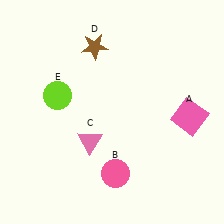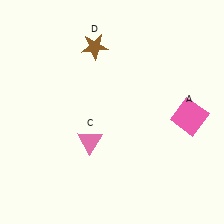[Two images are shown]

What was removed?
The pink circle (B), the lime circle (E) were removed in Image 2.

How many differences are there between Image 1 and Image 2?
There are 2 differences between the two images.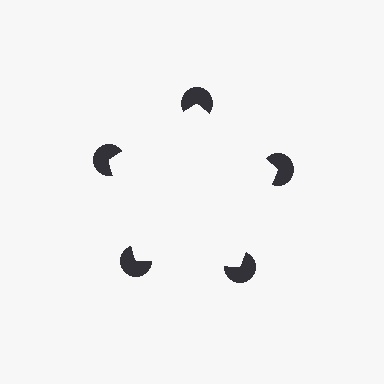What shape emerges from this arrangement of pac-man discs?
An illusory pentagon — its edges are inferred from the aligned wedge cuts in the pac-man discs, not physically drawn.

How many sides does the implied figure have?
5 sides.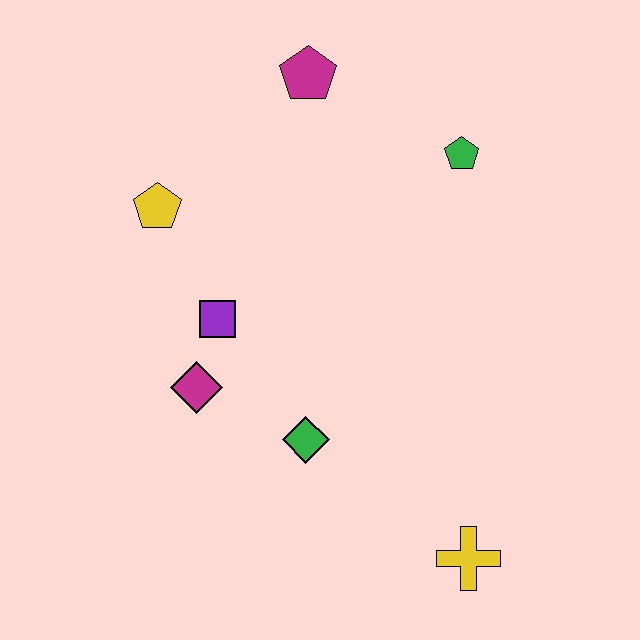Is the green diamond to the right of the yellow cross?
No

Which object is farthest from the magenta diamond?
The green pentagon is farthest from the magenta diamond.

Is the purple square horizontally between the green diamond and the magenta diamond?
Yes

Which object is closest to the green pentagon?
The magenta pentagon is closest to the green pentagon.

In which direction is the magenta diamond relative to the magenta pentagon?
The magenta diamond is below the magenta pentagon.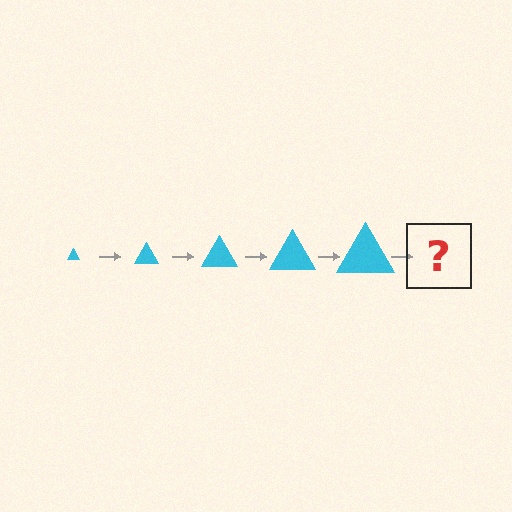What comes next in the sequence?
The next element should be a cyan triangle, larger than the previous one.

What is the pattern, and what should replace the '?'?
The pattern is that the triangle gets progressively larger each step. The '?' should be a cyan triangle, larger than the previous one.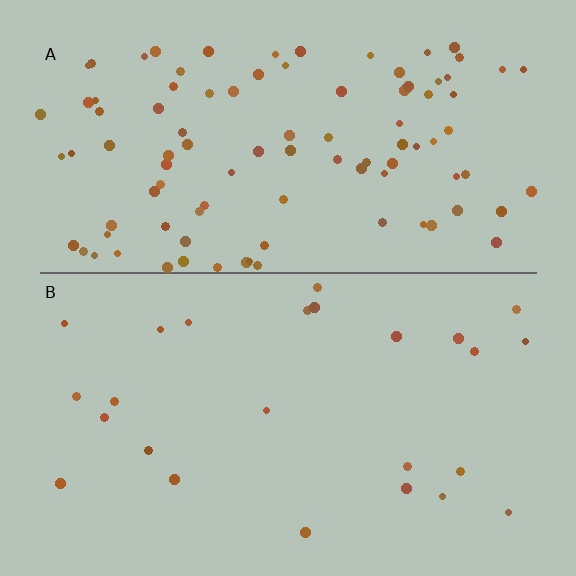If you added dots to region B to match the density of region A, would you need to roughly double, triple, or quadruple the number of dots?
Approximately quadruple.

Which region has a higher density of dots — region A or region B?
A (the top).